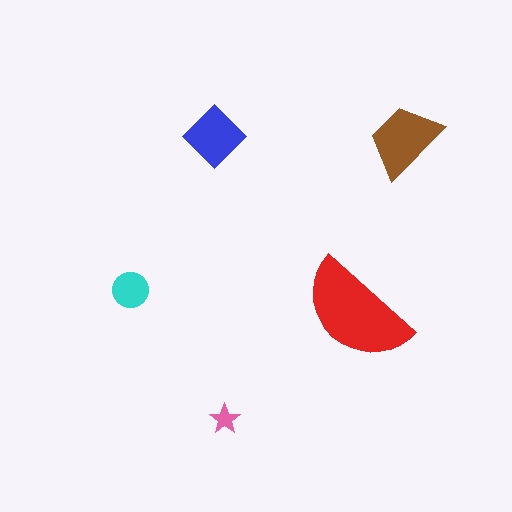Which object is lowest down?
The pink star is bottommost.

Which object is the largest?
The red semicircle.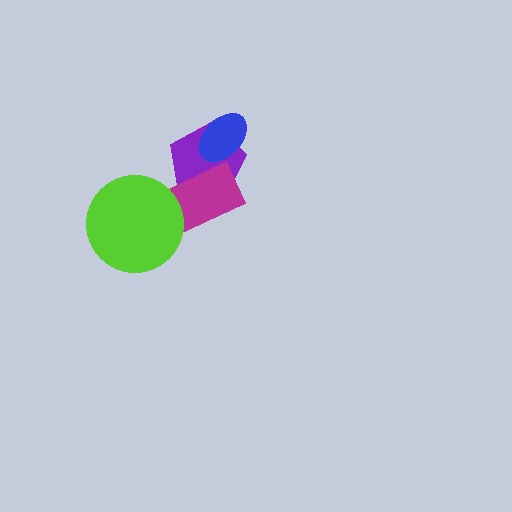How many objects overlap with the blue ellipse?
1 object overlaps with the blue ellipse.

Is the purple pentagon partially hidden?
Yes, it is partially covered by another shape.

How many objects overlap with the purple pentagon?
2 objects overlap with the purple pentagon.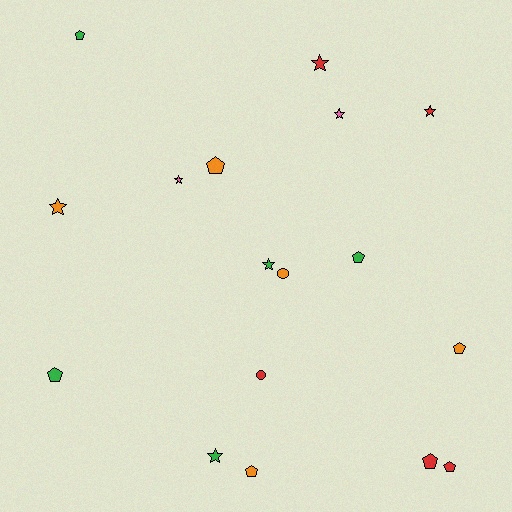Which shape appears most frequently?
Pentagon, with 8 objects.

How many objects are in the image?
There are 17 objects.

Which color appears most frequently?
Orange, with 5 objects.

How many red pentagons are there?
There are 2 red pentagons.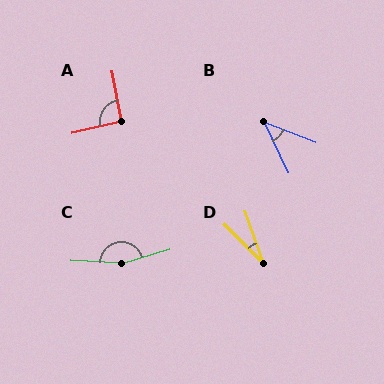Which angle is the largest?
C, at approximately 161 degrees.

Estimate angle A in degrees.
Approximately 92 degrees.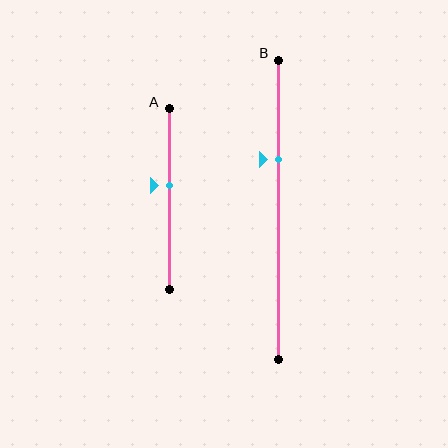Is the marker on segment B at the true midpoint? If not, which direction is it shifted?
No, the marker on segment B is shifted upward by about 17% of the segment length.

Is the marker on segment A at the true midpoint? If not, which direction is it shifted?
No, the marker on segment A is shifted upward by about 8% of the segment length.